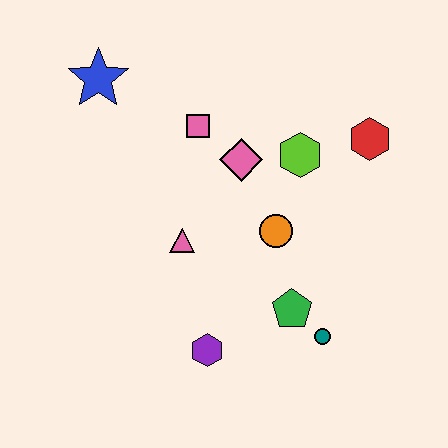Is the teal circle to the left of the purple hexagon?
No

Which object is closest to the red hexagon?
The lime hexagon is closest to the red hexagon.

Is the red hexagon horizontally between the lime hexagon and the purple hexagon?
No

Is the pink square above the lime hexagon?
Yes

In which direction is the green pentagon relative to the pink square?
The green pentagon is below the pink square.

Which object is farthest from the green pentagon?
The blue star is farthest from the green pentagon.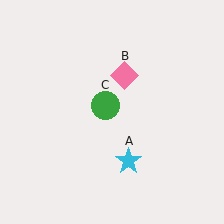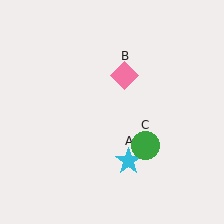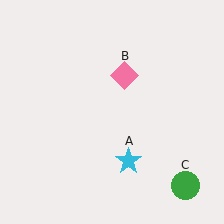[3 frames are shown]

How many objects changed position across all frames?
1 object changed position: green circle (object C).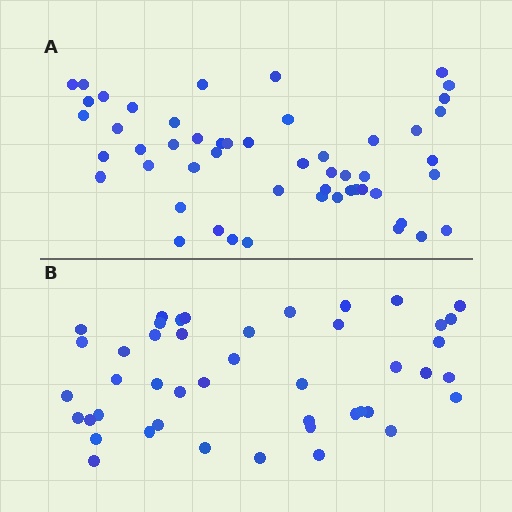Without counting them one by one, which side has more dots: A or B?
Region A (the top region) has more dots.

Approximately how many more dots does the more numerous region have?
Region A has roughly 8 or so more dots than region B.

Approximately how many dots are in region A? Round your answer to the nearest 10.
About 50 dots. (The exact count is 52, which rounds to 50.)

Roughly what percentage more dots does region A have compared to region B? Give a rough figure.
About 15% more.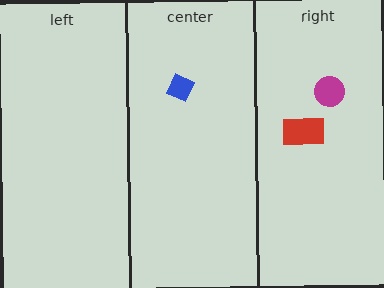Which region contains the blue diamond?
The center region.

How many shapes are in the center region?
1.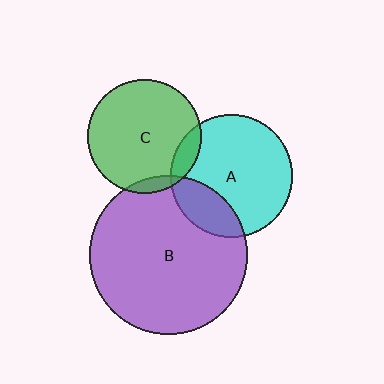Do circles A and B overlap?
Yes.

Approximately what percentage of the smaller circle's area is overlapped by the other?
Approximately 20%.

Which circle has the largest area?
Circle B (purple).